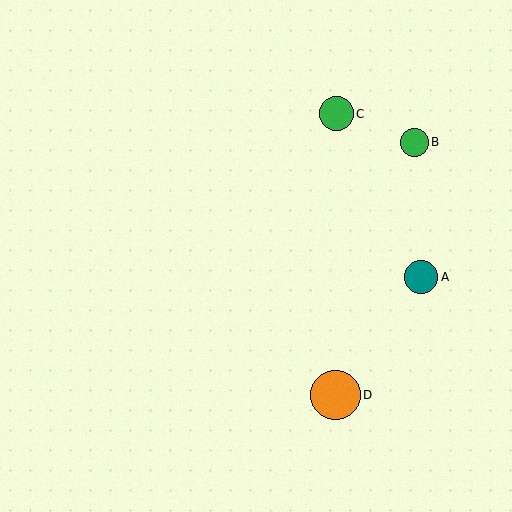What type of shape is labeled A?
Shape A is a teal circle.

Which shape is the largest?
The orange circle (labeled D) is the largest.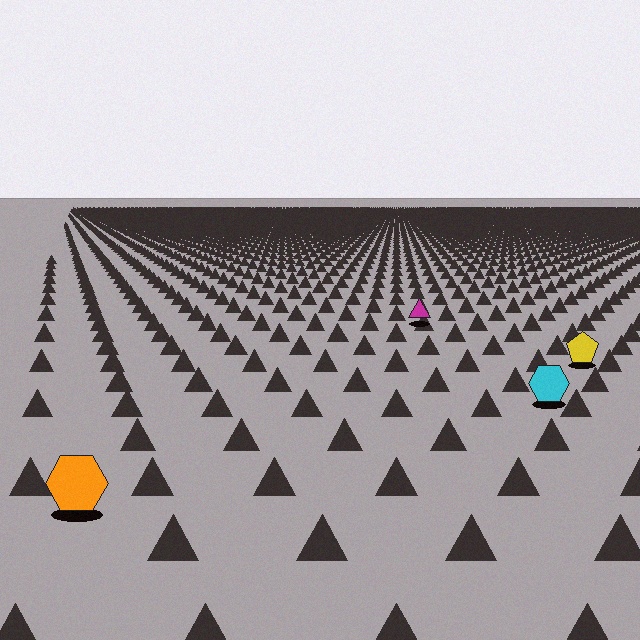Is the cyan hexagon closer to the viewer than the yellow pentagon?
Yes. The cyan hexagon is closer — you can tell from the texture gradient: the ground texture is coarser near it.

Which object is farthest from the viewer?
The magenta triangle is farthest from the viewer. It appears smaller and the ground texture around it is denser.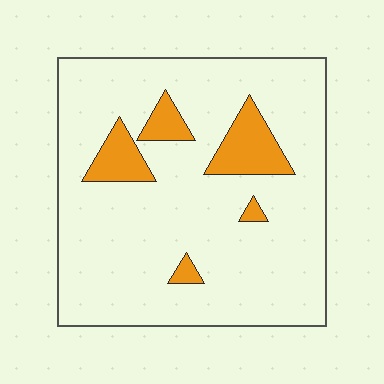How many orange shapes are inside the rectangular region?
5.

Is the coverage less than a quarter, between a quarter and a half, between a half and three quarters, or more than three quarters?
Less than a quarter.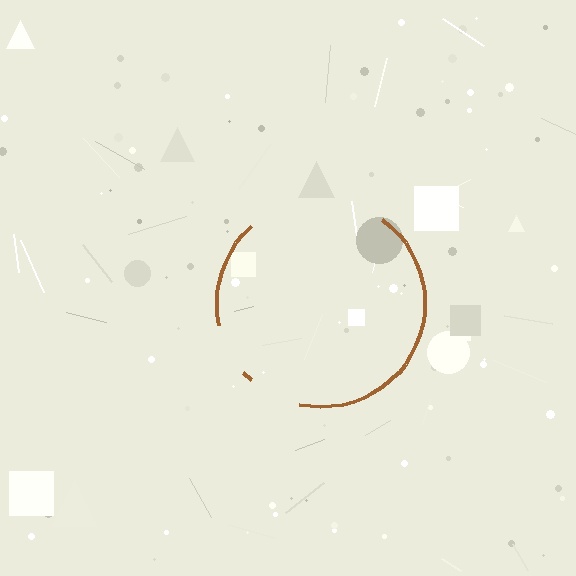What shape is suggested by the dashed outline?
The dashed outline suggests a circle.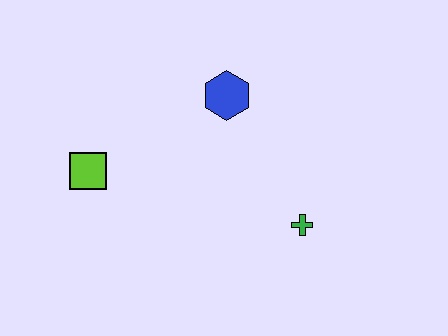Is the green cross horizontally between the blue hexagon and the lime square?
No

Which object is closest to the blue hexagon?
The green cross is closest to the blue hexagon.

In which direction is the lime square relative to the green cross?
The lime square is to the left of the green cross.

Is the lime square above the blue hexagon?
No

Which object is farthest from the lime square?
The green cross is farthest from the lime square.